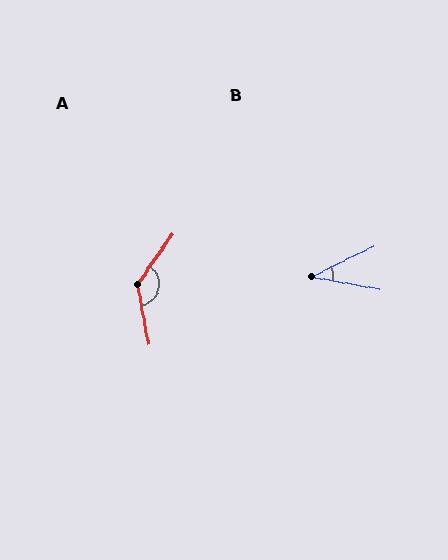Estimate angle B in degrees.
Approximately 36 degrees.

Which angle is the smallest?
B, at approximately 36 degrees.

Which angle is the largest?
A, at approximately 134 degrees.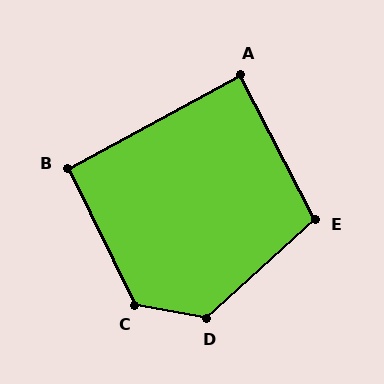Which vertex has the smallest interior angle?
A, at approximately 89 degrees.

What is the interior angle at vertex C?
Approximately 126 degrees (obtuse).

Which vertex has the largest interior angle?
D, at approximately 128 degrees.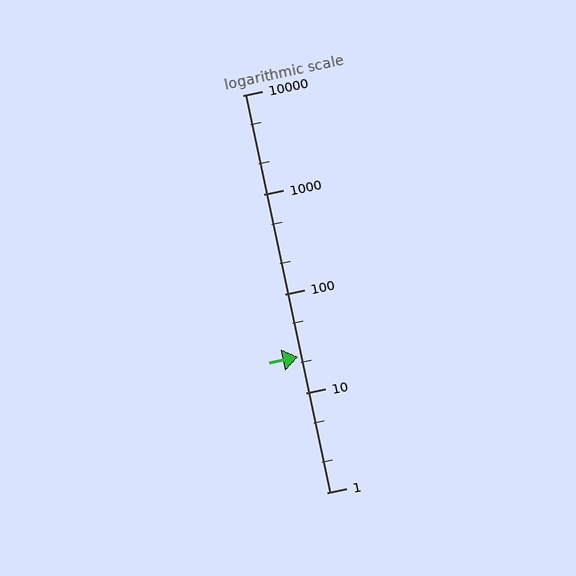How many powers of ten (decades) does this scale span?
The scale spans 4 decades, from 1 to 10000.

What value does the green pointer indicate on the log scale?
The pointer indicates approximately 23.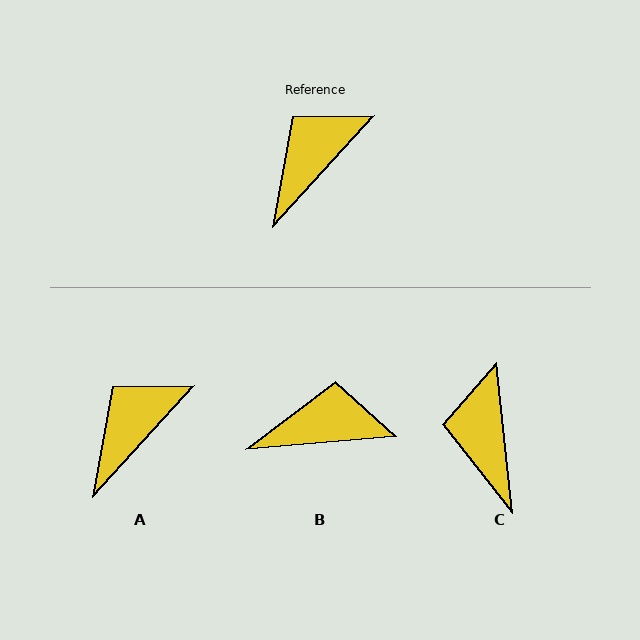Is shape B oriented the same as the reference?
No, it is off by about 43 degrees.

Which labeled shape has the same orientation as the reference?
A.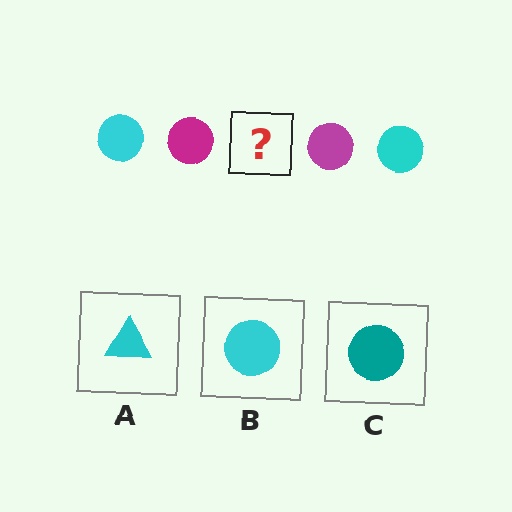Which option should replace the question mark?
Option B.